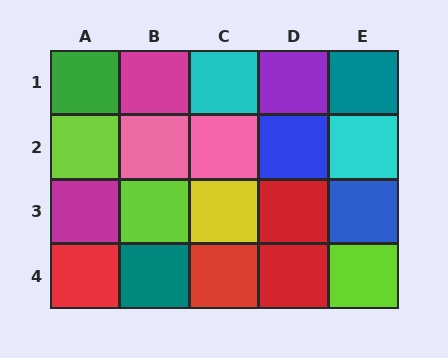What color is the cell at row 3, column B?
Lime.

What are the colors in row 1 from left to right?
Green, magenta, cyan, purple, teal.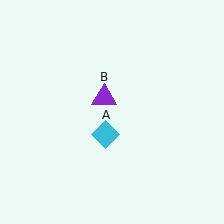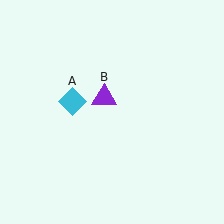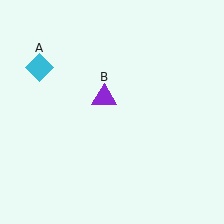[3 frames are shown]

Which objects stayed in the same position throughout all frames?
Purple triangle (object B) remained stationary.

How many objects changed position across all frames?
1 object changed position: cyan diamond (object A).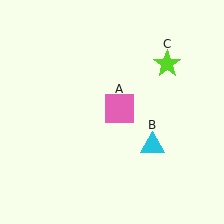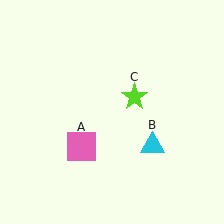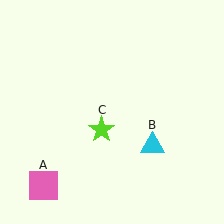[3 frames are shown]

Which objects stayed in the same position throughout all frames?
Cyan triangle (object B) remained stationary.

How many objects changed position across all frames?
2 objects changed position: pink square (object A), lime star (object C).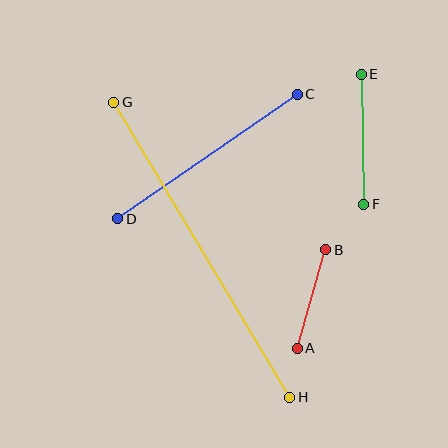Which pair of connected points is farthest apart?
Points G and H are farthest apart.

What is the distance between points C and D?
The distance is approximately 218 pixels.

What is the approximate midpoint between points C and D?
The midpoint is at approximately (207, 156) pixels.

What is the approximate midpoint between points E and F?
The midpoint is at approximately (363, 139) pixels.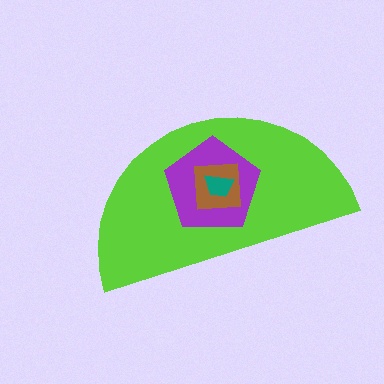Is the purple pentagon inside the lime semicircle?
Yes.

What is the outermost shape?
The lime semicircle.